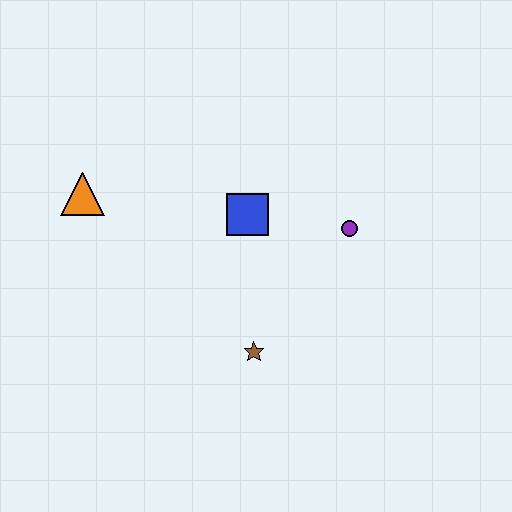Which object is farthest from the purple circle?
The orange triangle is farthest from the purple circle.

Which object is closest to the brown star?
The blue square is closest to the brown star.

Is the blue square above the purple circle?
Yes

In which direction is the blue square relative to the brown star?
The blue square is above the brown star.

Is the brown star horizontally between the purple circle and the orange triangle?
Yes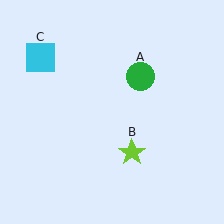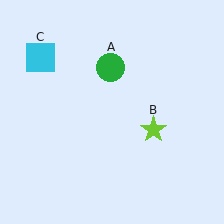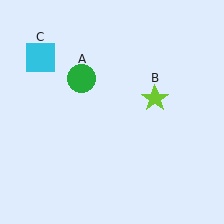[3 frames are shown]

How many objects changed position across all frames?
2 objects changed position: green circle (object A), lime star (object B).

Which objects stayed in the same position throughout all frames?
Cyan square (object C) remained stationary.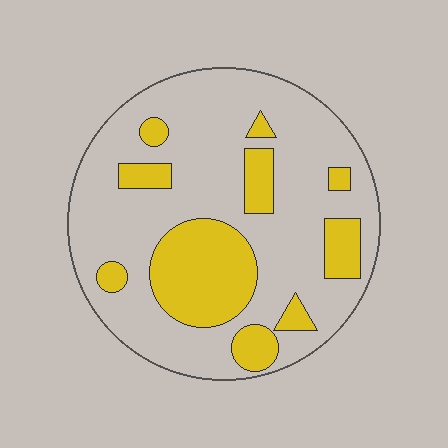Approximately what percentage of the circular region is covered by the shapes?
Approximately 25%.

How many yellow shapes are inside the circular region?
10.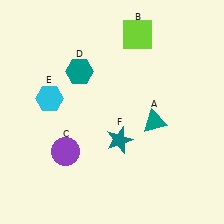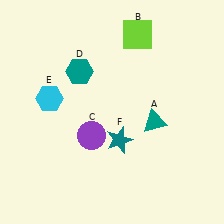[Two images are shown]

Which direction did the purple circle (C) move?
The purple circle (C) moved right.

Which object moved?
The purple circle (C) moved right.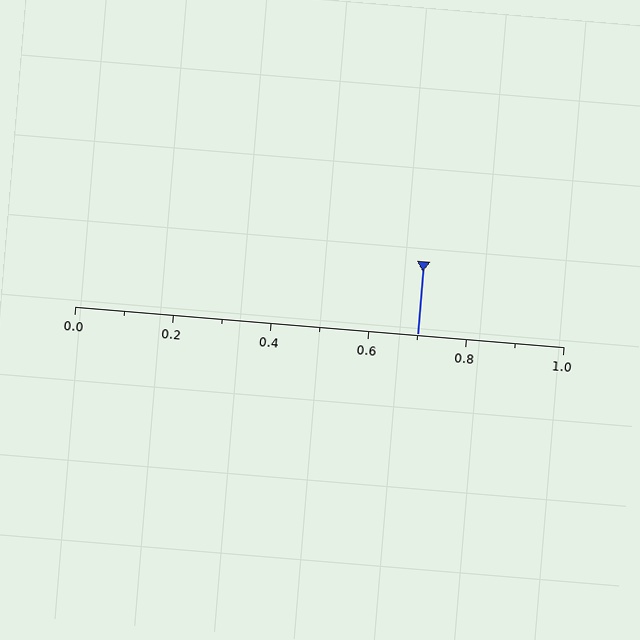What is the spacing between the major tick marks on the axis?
The major ticks are spaced 0.2 apart.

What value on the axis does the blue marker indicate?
The marker indicates approximately 0.7.